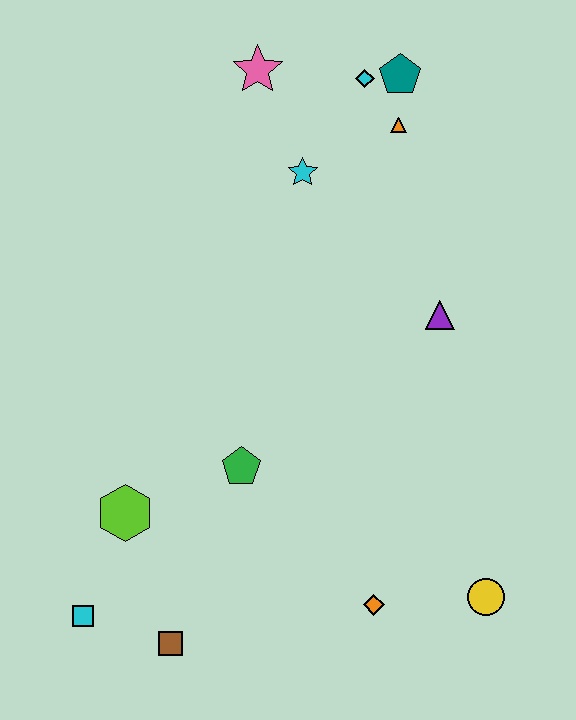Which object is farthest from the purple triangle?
The cyan square is farthest from the purple triangle.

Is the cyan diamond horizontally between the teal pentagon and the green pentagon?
Yes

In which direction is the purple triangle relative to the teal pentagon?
The purple triangle is below the teal pentagon.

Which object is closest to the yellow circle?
The orange diamond is closest to the yellow circle.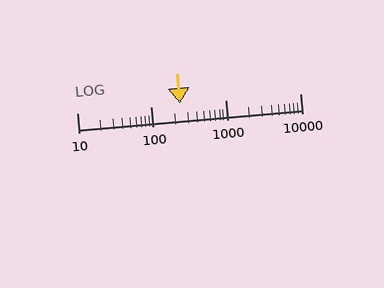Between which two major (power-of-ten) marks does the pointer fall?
The pointer is between 100 and 1000.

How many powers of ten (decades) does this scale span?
The scale spans 3 decades, from 10 to 10000.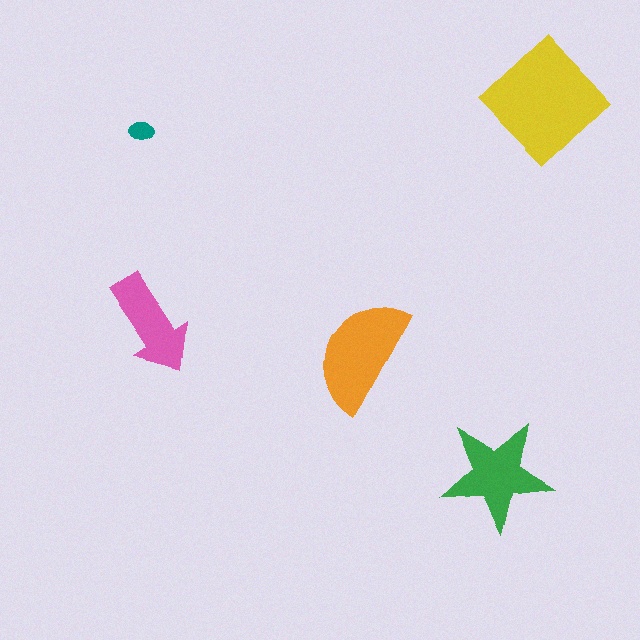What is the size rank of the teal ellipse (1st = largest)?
5th.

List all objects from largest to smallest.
The yellow diamond, the orange semicircle, the green star, the pink arrow, the teal ellipse.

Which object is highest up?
The yellow diamond is topmost.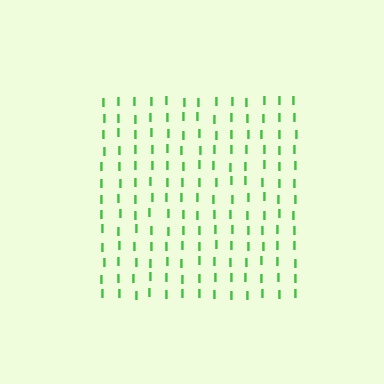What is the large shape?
The large shape is a square.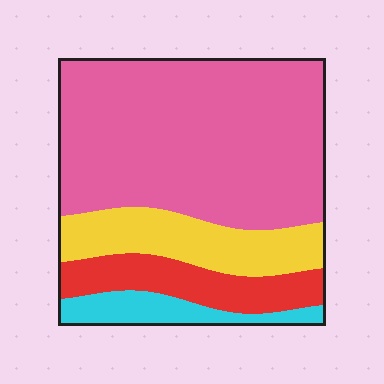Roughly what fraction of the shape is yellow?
Yellow covers about 15% of the shape.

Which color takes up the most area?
Pink, at roughly 60%.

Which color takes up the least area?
Cyan, at roughly 10%.